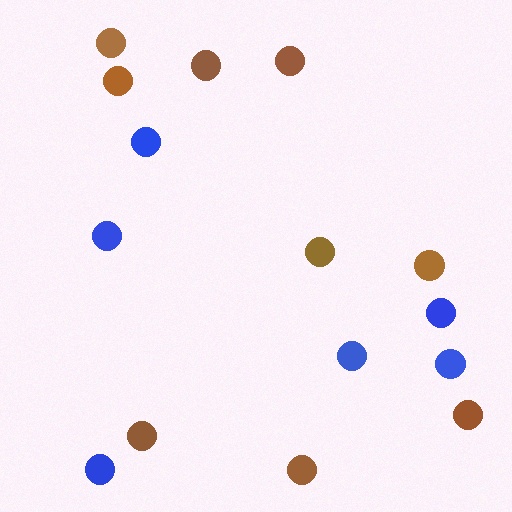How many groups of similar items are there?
There are 2 groups: one group of blue circles (6) and one group of brown circles (9).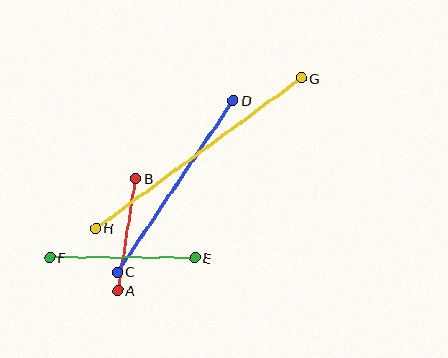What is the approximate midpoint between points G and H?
The midpoint is at approximately (198, 153) pixels.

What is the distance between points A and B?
The distance is approximately 113 pixels.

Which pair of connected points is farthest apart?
Points G and H are farthest apart.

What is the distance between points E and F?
The distance is approximately 145 pixels.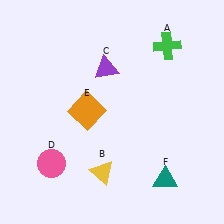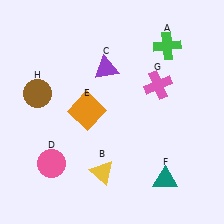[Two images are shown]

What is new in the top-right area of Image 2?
A pink cross (G) was added in the top-right area of Image 2.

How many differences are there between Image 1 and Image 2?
There are 2 differences between the two images.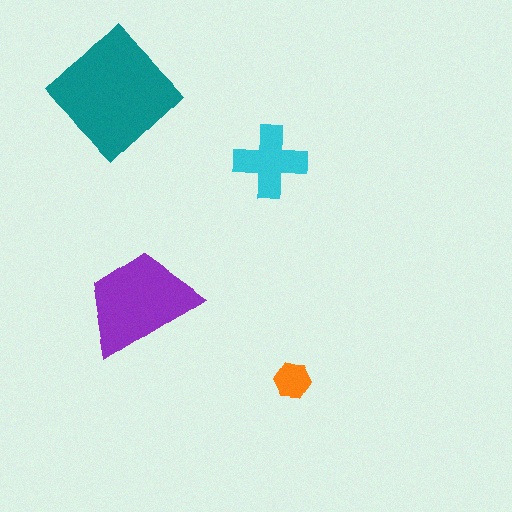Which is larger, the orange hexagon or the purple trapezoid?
The purple trapezoid.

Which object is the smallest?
The orange hexagon.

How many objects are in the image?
There are 4 objects in the image.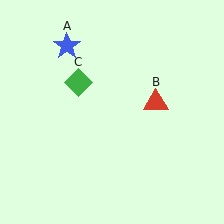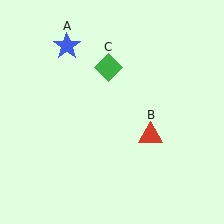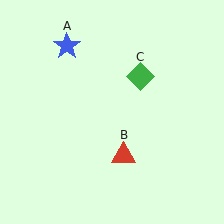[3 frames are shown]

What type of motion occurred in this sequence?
The red triangle (object B), green diamond (object C) rotated clockwise around the center of the scene.